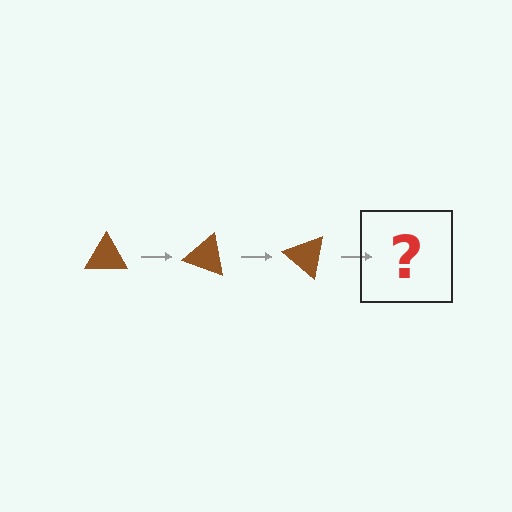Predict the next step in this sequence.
The next step is a brown triangle rotated 60 degrees.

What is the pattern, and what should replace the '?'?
The pattern is that the triangle rotates 20 degrees each step. The '?' should be a brown triangle rotated 60 degrees.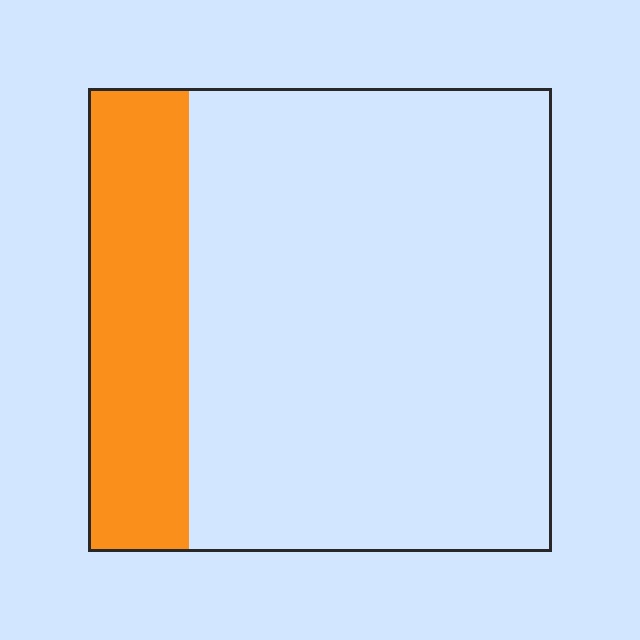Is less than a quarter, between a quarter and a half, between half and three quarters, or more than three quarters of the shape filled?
Less than a quarter.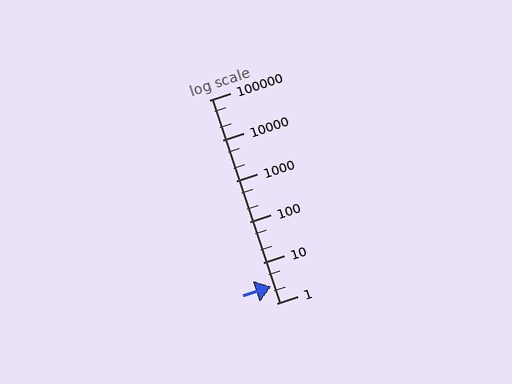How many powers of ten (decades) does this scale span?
The scale spans 5 decades, from 1 to 100000.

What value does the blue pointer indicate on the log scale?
The pointer indicates approximately 2.6.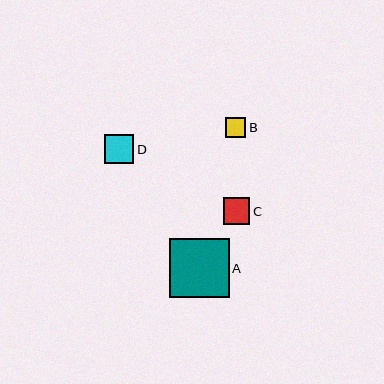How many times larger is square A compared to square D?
Square A is approximately 2.1 times the size of square D.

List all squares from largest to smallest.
From largest to smallest: A, D, C, B.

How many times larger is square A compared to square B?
Square A is approximately 3.0 times the size of square B.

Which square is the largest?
Square A is the largest with a size of approximately 59 pixels.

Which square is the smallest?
Square B is the smallest with a size of approximately 20 pixels.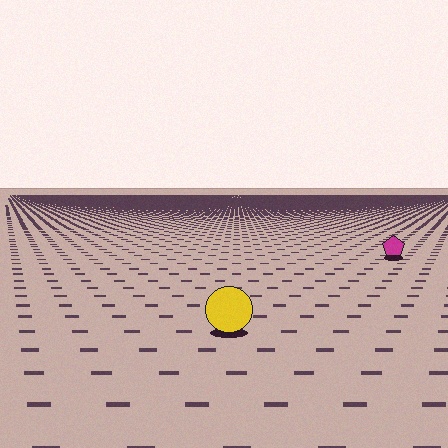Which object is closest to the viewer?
The yellow circle is closest. The texture marks near it are larger and more spread out.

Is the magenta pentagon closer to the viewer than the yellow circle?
No. The yellow circle is closer — you can tell from the texture gradient: the ground texture is coarser near it.